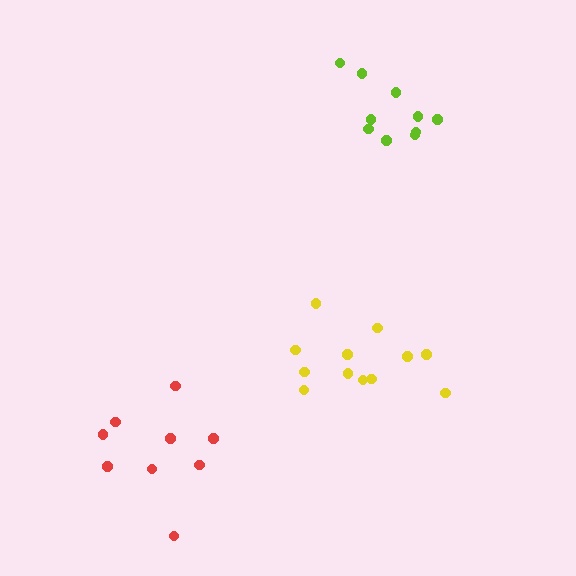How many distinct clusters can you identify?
There are 3 distinct clusters.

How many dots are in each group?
Group 1: 10 dots, Group 2: 12 dots, Group 3: 9 dots (31 total).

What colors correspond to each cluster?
The clusters are colored: lime, yellow, red.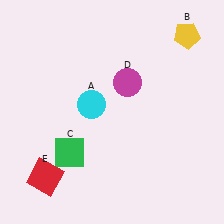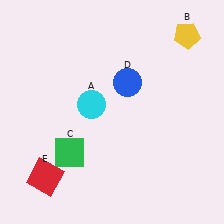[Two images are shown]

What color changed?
The circle (D) changed from magenta in Image 1 to blue in Image 2.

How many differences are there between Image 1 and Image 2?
There is 1 difference between the two images.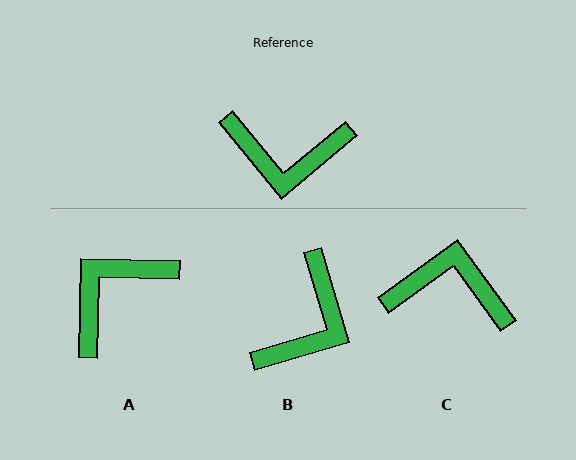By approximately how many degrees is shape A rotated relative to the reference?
Approximately 131 degrees clockwise.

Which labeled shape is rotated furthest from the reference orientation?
C, about 176 degrees away.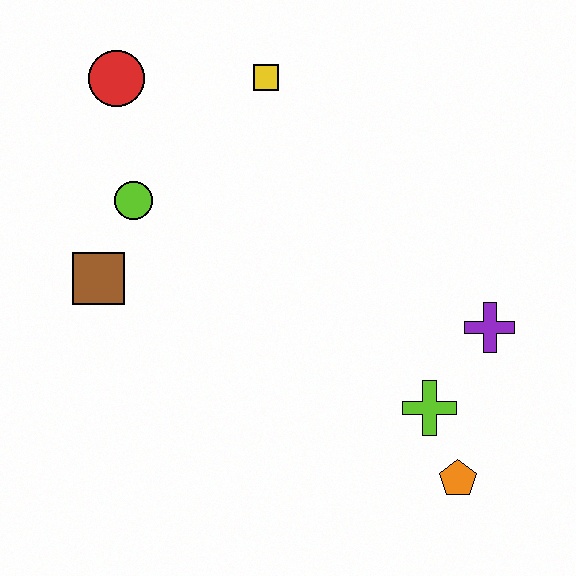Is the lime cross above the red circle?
No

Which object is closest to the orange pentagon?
The lime cross is closest to the orange pentagon.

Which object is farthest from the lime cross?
The red circle is farthest from the lime cross.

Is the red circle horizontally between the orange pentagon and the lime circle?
No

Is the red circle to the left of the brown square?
No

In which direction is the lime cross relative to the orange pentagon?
The lime cross is above the orange pentagon.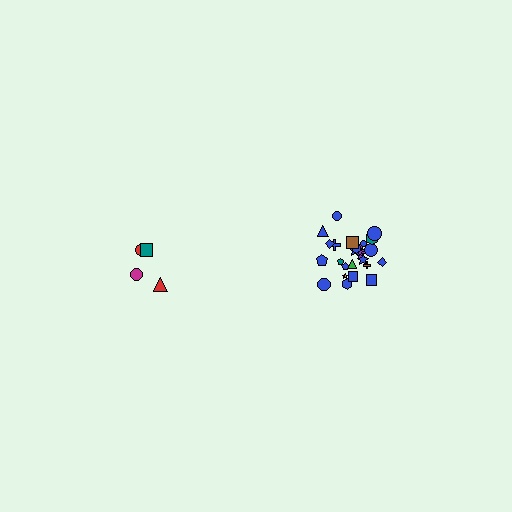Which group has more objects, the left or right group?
The right group.